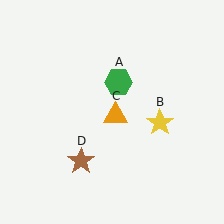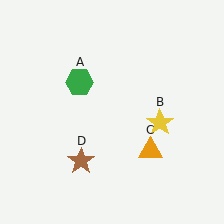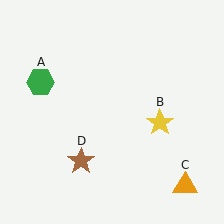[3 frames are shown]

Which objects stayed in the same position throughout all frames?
Yellow star (object B) and brown star (object D) remained stationary.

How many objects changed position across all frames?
2 objects changed position: green hexagon (object A), orange triangle (object C).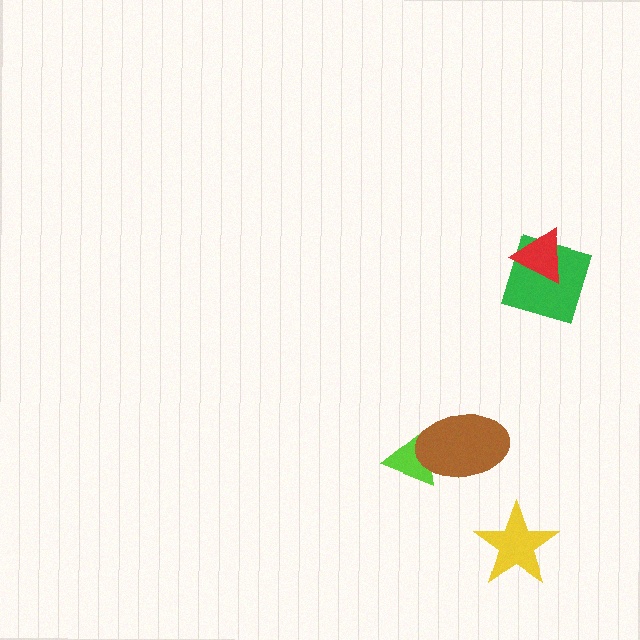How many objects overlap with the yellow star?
0 objects overlap with the yellow star.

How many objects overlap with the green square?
1 object overlaps with the green square.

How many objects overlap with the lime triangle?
1 object overlaps with the lime triangle.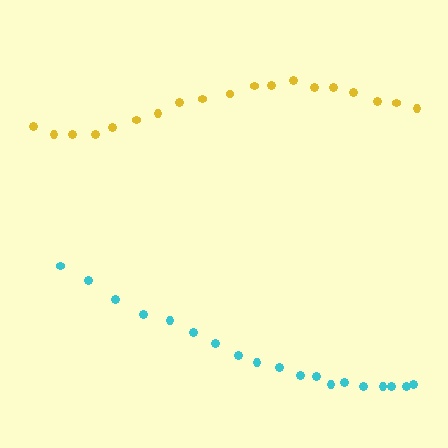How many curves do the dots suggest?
There are 2 distinct paths.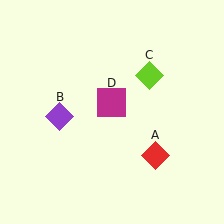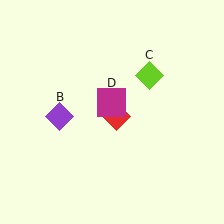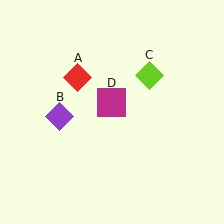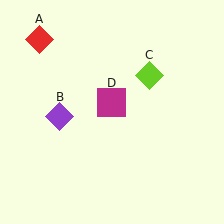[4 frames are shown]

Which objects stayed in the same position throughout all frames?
Purple diamond (object B) and lime diamond (object C) and magenta square (object D) remained stationary.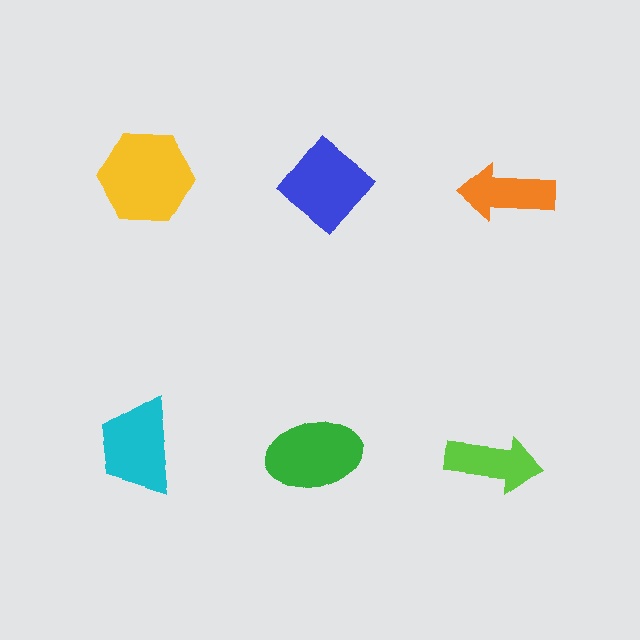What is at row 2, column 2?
A green ellipse.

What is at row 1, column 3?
An orange arrow.